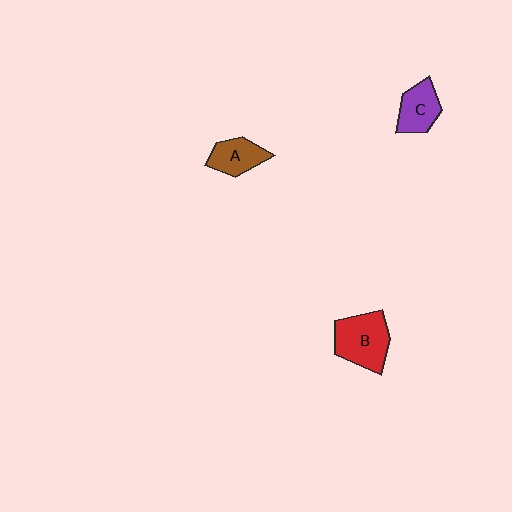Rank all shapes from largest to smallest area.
From largest to smallest: B (red), C (purple), A (brown).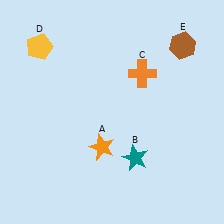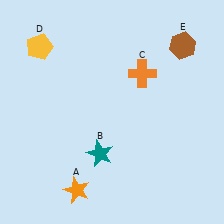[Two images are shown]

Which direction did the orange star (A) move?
The orange star (A) moved down.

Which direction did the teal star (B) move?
The teal star (B) moved left.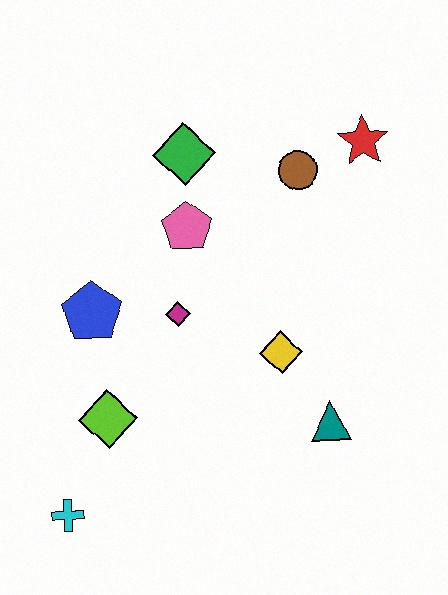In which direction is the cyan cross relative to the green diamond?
The cyan cross is below the green diamond.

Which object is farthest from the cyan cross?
The red star is farthest from the cyan cross.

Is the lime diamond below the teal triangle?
No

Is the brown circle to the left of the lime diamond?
No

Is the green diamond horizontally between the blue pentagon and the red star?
Yes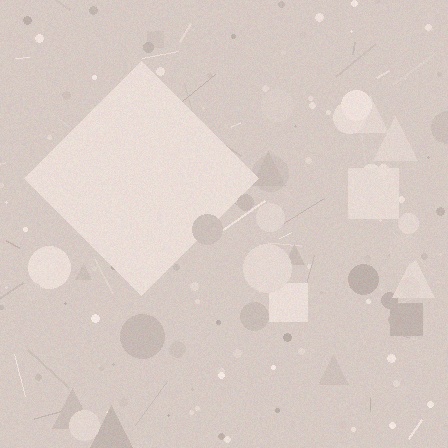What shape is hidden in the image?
A diamond is hidden in the image.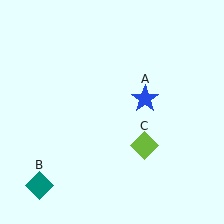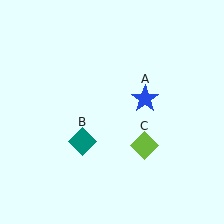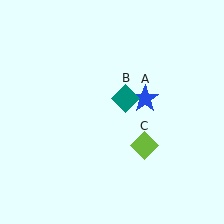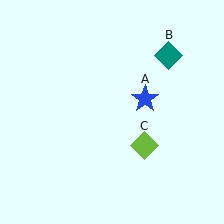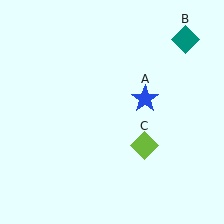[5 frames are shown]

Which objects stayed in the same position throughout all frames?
Blue star (object A) and lime diamond (object C) remained stationary.